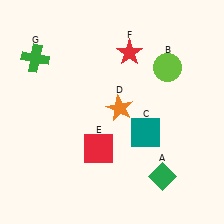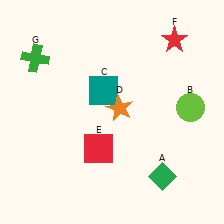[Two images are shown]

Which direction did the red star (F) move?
The red star (F) moved right.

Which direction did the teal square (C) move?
The teal square (C) moved up.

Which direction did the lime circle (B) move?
The lime circle (B) moved down.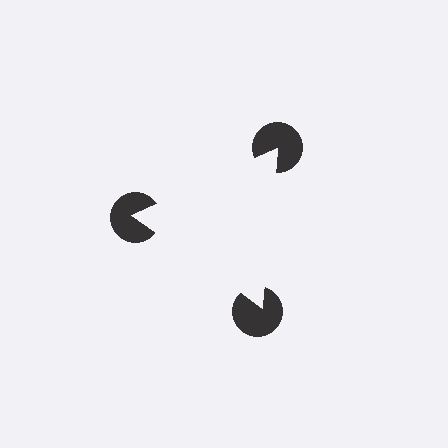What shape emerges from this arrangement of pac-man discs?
An illusory triangle — its edges are inferred from the aligned wedge cuts in the pac-man discs, not physically drawn.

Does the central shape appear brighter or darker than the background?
It typically appears slightly brighter than the background, even though no actual brightness change is drawn.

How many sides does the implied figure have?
3 sides.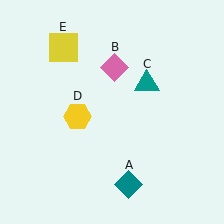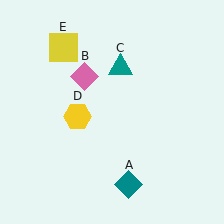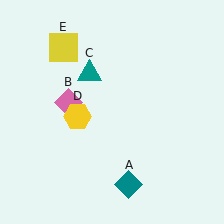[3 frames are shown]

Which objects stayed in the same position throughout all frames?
Teal diamond (object A) and yellow hexagon (object D) and yellow square (object E) remained stationary.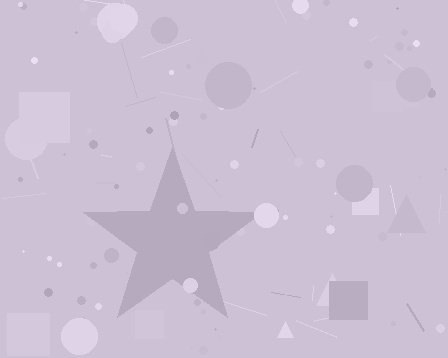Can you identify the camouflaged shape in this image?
The camouflaged shape is a star.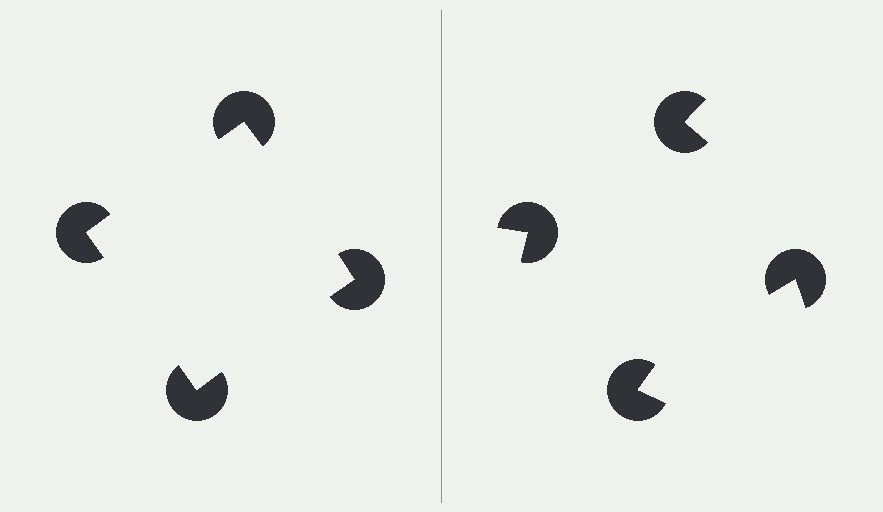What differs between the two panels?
The pac-man discs are positioned identically on both sides; only the wedge orientations differ. On the left they align to a square; on the right they are misaligned.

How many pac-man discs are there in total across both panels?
8 — 4 on each side.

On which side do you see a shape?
An illusory square appears on the left side. On the right side the wedge cuts are rotated, so no coherent shape forms.